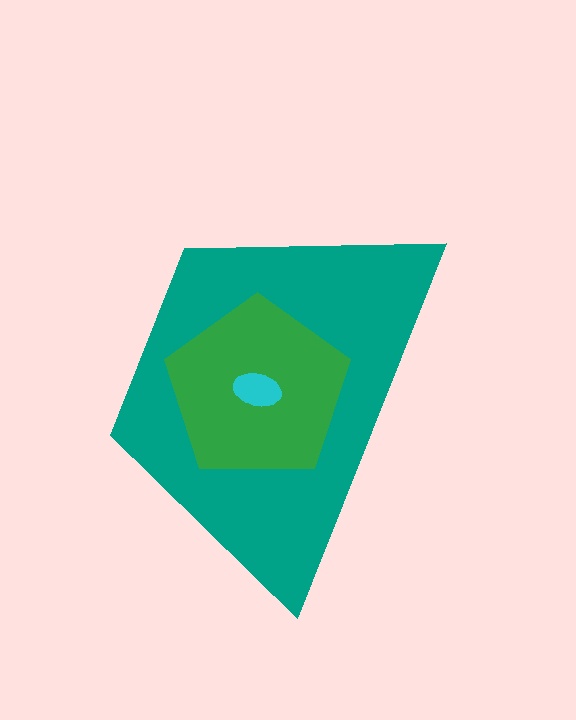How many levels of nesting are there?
3.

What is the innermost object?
The cyan ellipse.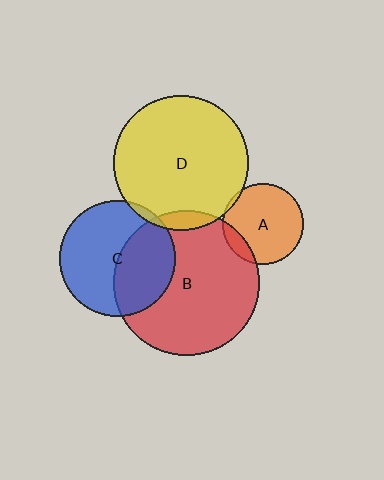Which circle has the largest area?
Circle B (red).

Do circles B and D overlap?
Yes.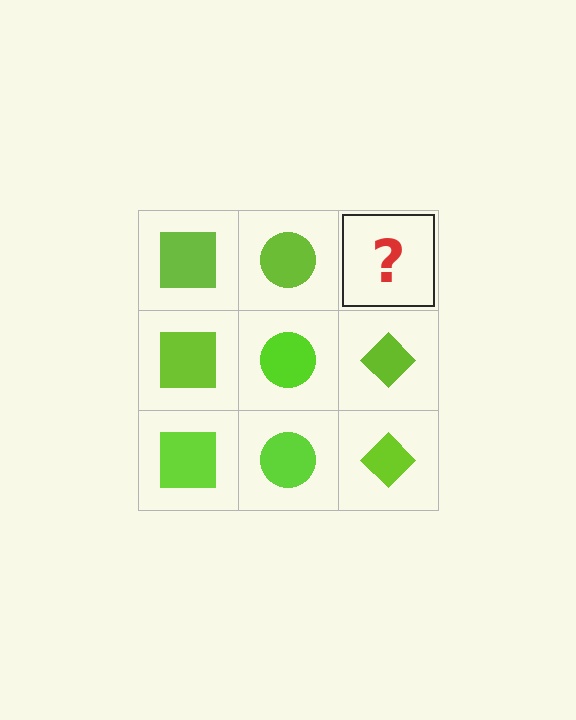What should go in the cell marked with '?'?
The missing cell should contain a lime diamond.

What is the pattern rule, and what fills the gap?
The rule is that each column has a consistent shape. The gap should be filled with a lime diamond.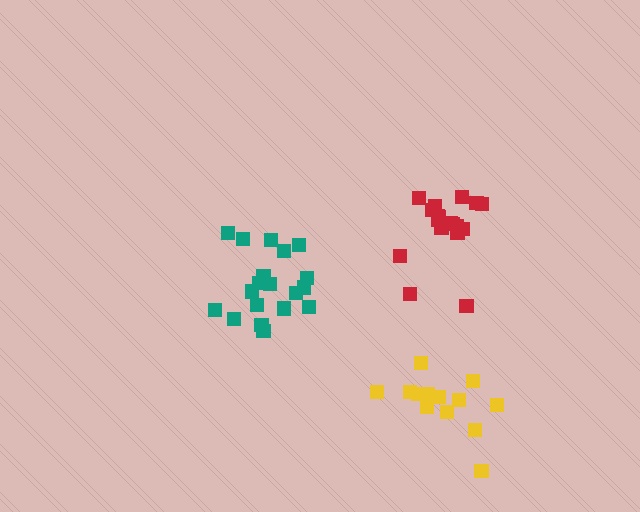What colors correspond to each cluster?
The clusters are colored: teal, red, yellow.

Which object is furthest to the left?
The teal cluster is leftmost.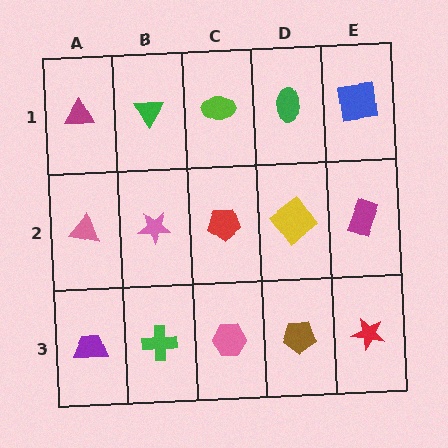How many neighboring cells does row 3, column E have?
2.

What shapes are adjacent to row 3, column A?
A pink triangle (row 2, column A), a green cross (row 3, column B).